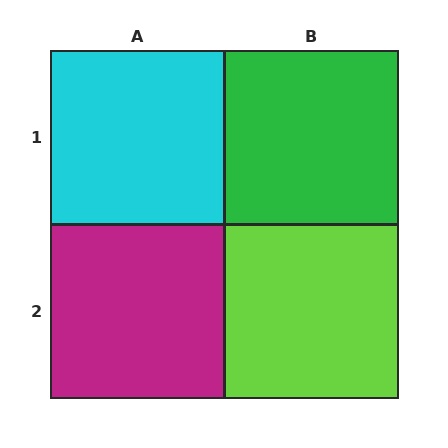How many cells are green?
1 cell is green.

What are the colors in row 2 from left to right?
Magenta, lime.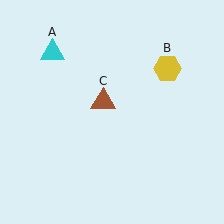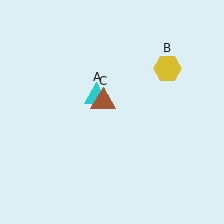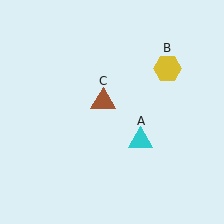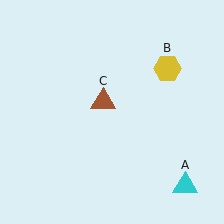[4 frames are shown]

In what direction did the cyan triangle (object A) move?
The cyan triangle (object A) moved down and to the right.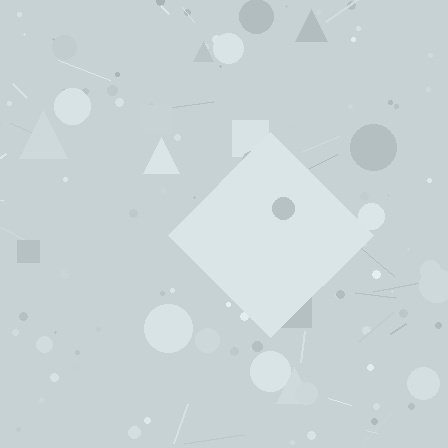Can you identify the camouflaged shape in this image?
The camouflaged shape is a diamond.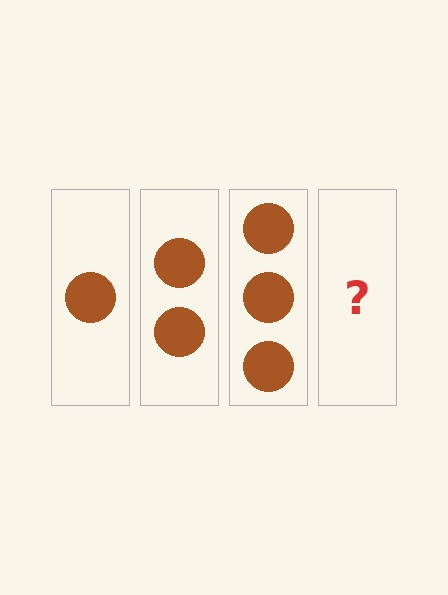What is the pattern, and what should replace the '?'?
The pattern is that each step adds one more circle. The '?' should be 4 circles.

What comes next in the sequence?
The next element should be 4 circles.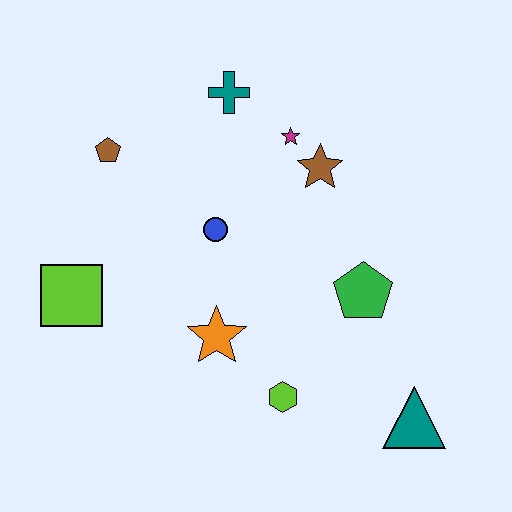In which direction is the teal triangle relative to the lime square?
The teal triangle is to the right of the lime square.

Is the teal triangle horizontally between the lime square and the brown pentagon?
No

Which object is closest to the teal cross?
The magenta star is closest to the teal cross.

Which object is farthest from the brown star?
The lime square is farthest from the brown star.